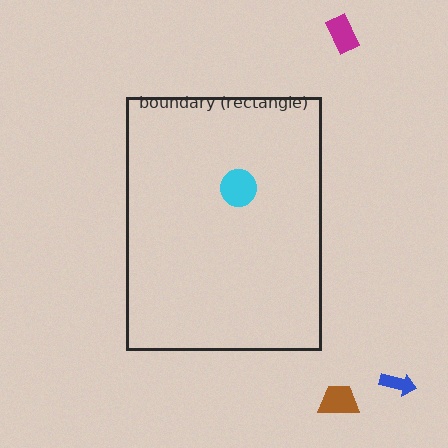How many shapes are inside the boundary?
1 inside, 3 outside.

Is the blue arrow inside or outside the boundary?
Outside.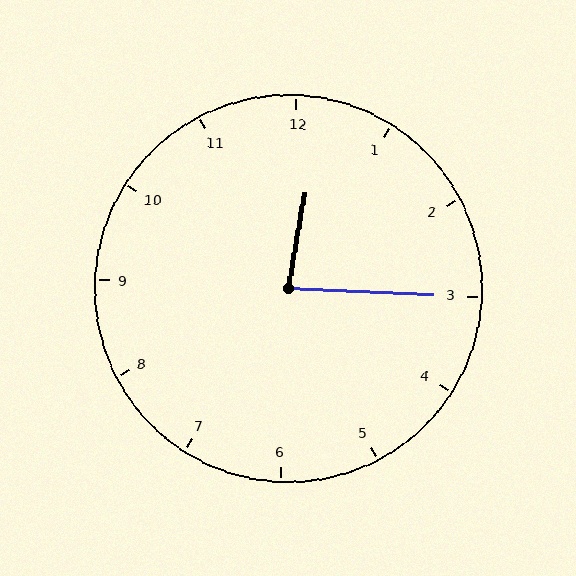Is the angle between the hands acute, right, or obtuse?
It is acute.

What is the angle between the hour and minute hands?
Approximately 82 degrees.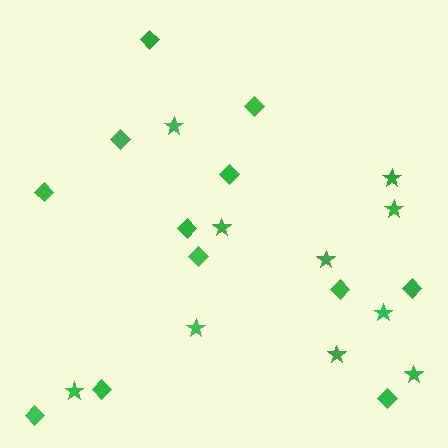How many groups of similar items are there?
There are 2 groups: one group of stars (10) and one group of diamonds (12).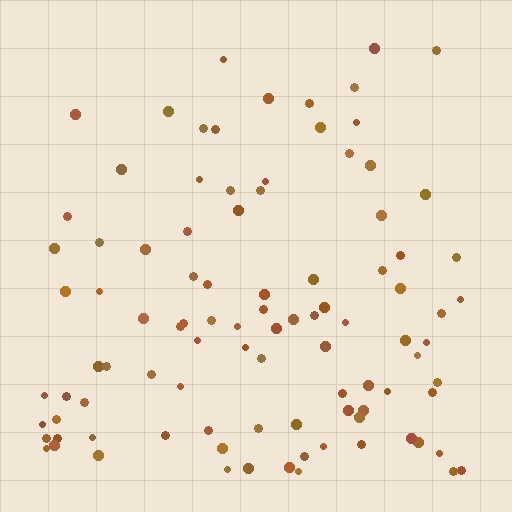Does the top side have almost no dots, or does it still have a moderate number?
Still a moderate number, just noticeably fewer than the bottom.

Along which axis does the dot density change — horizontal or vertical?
Vertical.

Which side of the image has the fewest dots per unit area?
The top.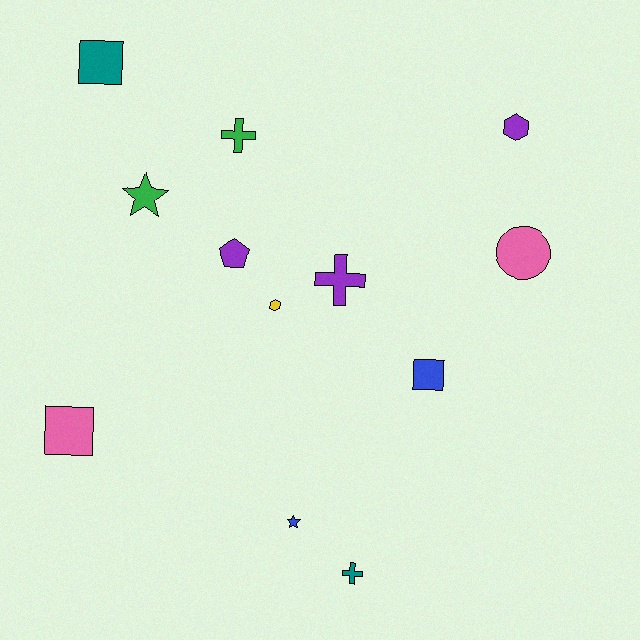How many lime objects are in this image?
There are no lime objects.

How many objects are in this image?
There are 12 objects.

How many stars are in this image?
There are 2 stars.